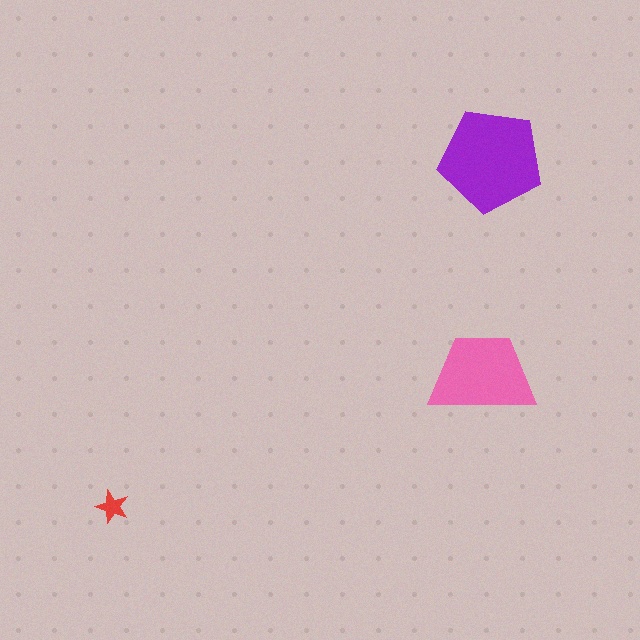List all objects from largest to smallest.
The purple pentagon, the pink trapezoid, the red star.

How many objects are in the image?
There are 3 objects in the image.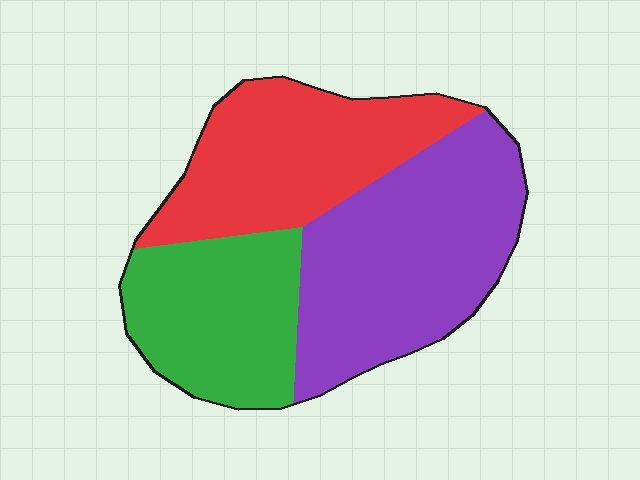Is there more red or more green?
Red.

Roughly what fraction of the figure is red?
Red takes up about one third (1/3) of the figure.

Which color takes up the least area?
Green, at roughly 25%.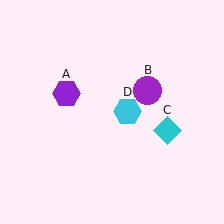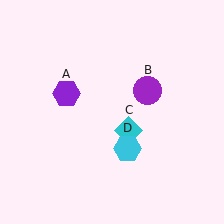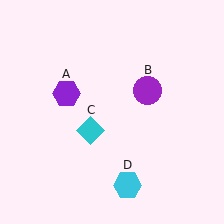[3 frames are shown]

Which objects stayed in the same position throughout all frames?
Purple hexagon (object A) and purple circle (object B) remained stationary.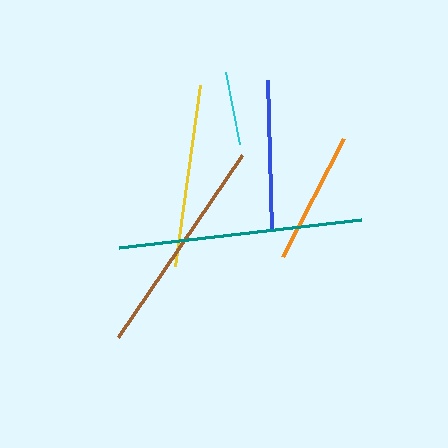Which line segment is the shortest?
The cyan line is the shortest at approximately 74 pixels.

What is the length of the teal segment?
The teal segment is approximately 243 pixels long.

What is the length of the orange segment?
The orange segment is approximately 132 pixels long.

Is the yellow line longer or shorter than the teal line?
The teal line is longer than the yellow line.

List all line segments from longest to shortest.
From longest to shortest: teal, brown, yellow, blue, orange, cyan.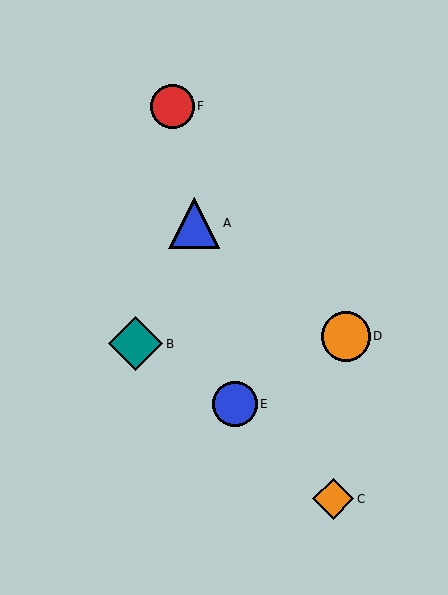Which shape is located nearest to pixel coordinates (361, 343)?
The orange circle (labeled D) at (346, 336) is nearest to that location.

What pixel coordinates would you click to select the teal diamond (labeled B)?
Click at (136, 344) to select the teal diamond B.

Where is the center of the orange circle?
The center of the orange circle is at (346, 336).